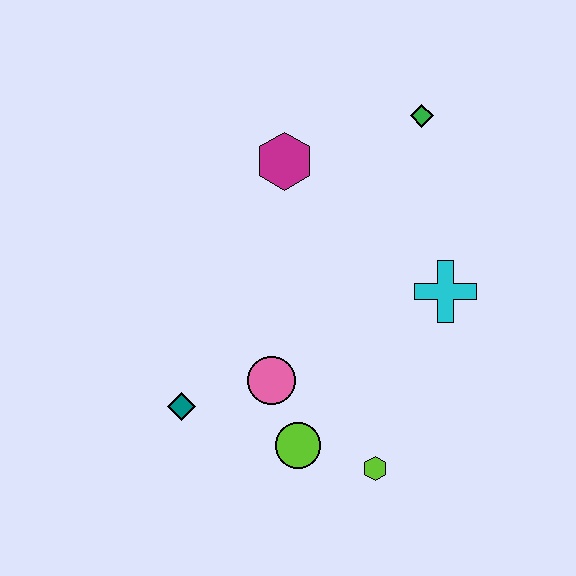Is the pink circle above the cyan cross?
No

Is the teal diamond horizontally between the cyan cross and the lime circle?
No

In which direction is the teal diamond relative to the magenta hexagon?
The teal diamond is below the magenta hexagon.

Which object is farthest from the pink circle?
The green diamond is farthest from the pink circle.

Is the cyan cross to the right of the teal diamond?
Yes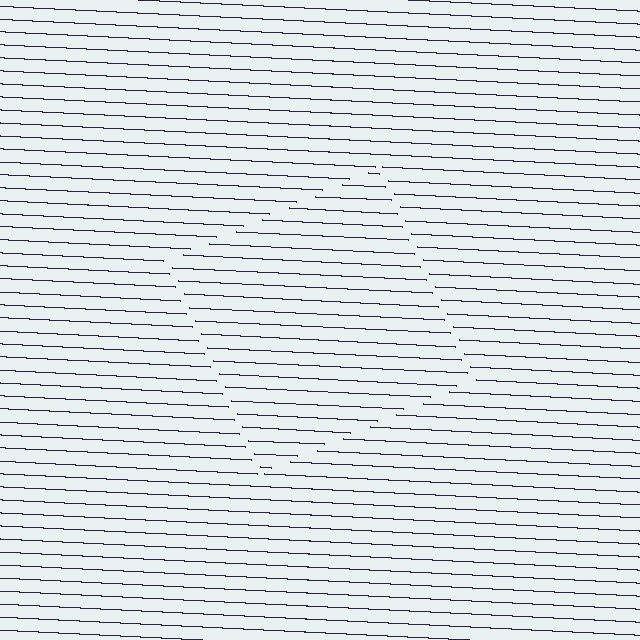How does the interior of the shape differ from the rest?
The interior of the shape contains the same grating, shifted by half a period — the contour is defined by the phase discontinuity where line-ends from the inner and outer gratings abut.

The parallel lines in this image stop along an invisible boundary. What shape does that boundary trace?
An illusory square. The interior of the shape contains the same grating, shifted by half a period — the contour is defined by the phase discontinuity where line-ends from the inner and outer gratings abut.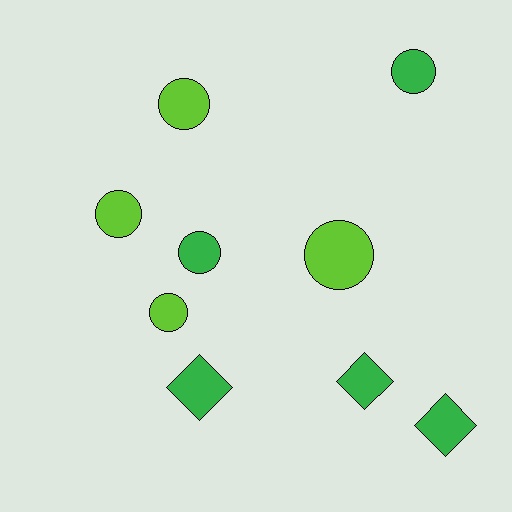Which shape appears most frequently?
Circle, with 6 objects.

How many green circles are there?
There are 2 green circles.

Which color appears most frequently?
Green, with 5 objects.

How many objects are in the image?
There are 9 objects.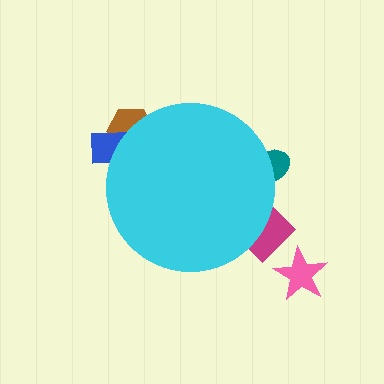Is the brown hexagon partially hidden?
Yes, the brown hexagon is partially hidden behind the cyan circle.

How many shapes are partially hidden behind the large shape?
4 shapes are partially hidden.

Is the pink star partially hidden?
No, the pink star is fully visible.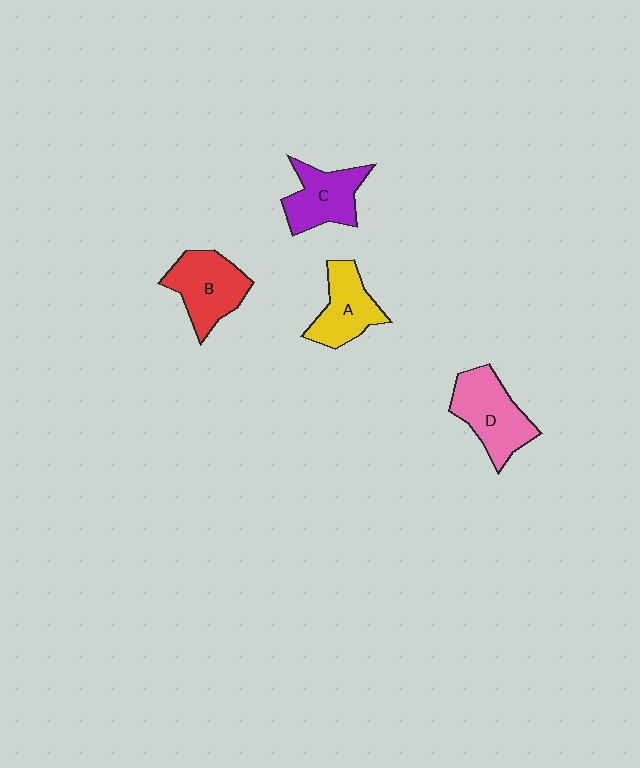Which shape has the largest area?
Shape D (pink).